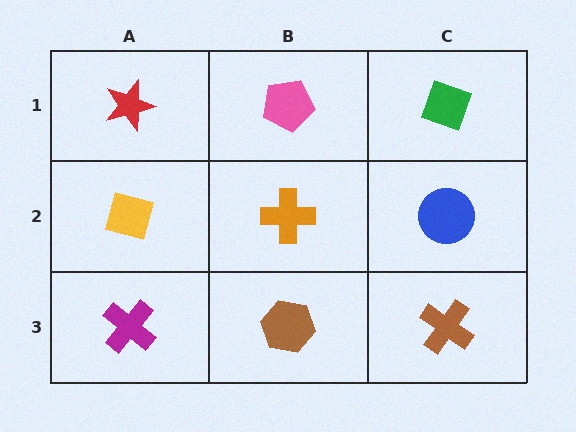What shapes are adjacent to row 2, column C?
A green diamond (row 1, column C), a brown cross (row 3, column C), an orange cross (row 2, column B).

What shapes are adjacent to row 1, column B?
An orange cross (row 2, column B), a red star (row 1, column A), a green diamond (row 1, column C).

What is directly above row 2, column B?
A pink pentagon.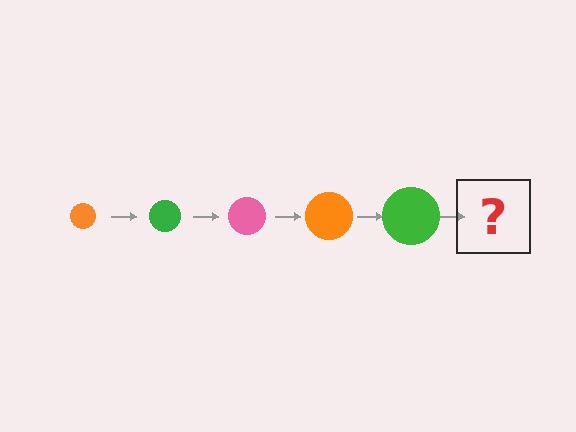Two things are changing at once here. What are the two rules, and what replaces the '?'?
The two rules are that the circle grows larger each step and the color cycles through orange, green, and pink. The '?' should be a pink circle, larger than the previous one.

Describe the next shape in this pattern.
It should be a pink circle, larger than the previous one.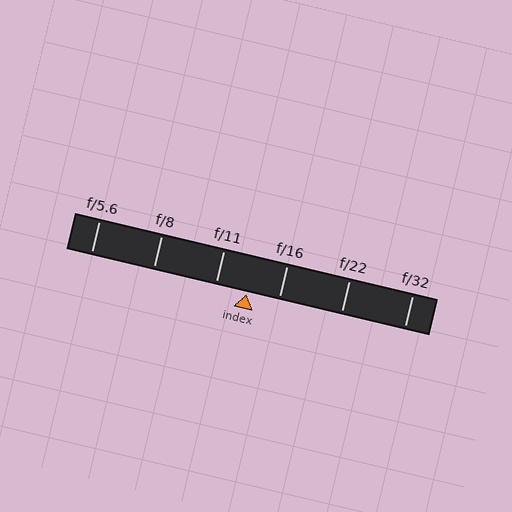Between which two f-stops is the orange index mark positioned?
The index mark is between f/11 and f/16.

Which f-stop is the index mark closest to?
The index mark is closest to f/11.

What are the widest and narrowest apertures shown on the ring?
The widest aperture shown is f/5.6 and the narrowest is f/32.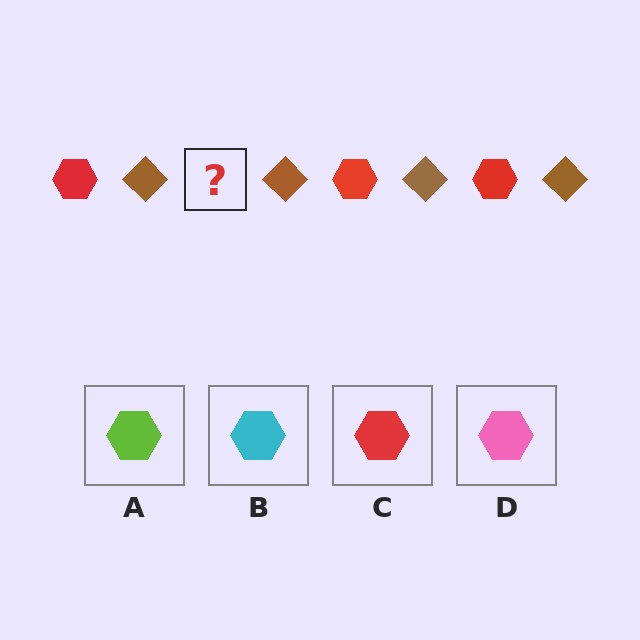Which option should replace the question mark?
Option C.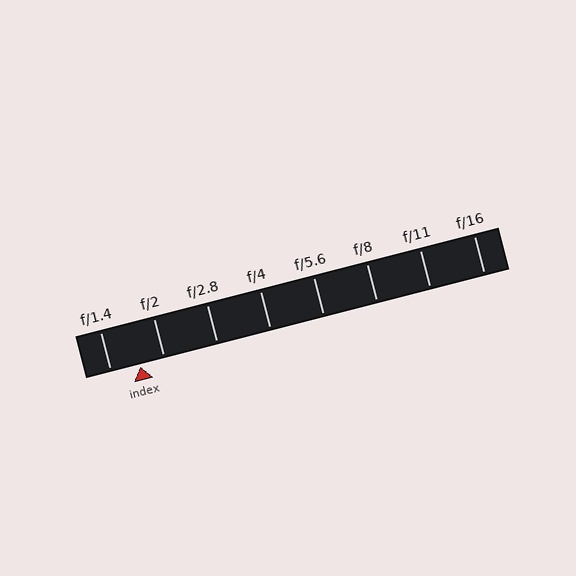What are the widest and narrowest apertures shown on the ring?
The widest aperture shown is f/1.4 and the narrowest is f/16.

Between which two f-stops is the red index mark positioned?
The index mark is between f/1.4 and f/2.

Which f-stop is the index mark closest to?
The index mark is closest to f/2.